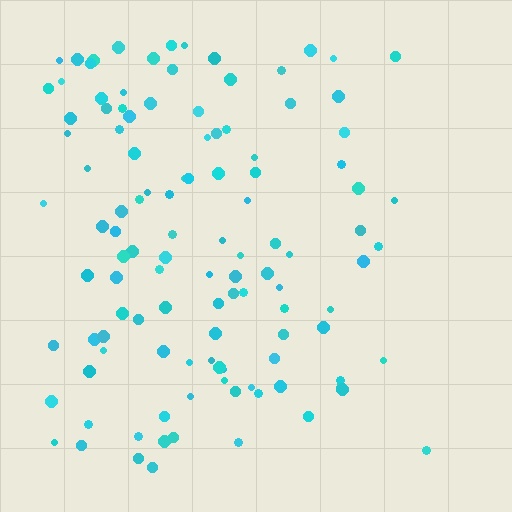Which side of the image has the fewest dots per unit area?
The right.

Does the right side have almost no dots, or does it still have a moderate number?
Still a moderate number, just noticeably fewer than the left.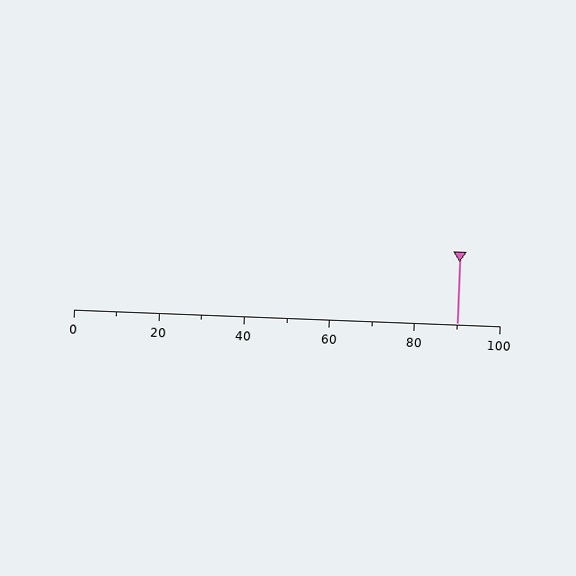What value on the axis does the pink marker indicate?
The marker indicates approximately 90.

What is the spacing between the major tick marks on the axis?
The major ticks are spaced 20 apart.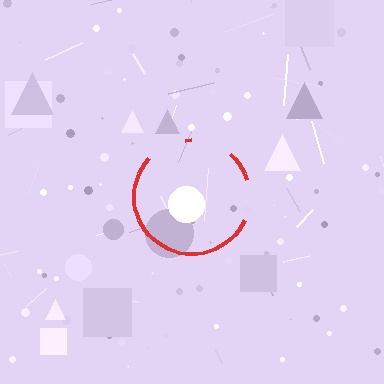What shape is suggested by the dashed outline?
The dashed outline suggests a circle.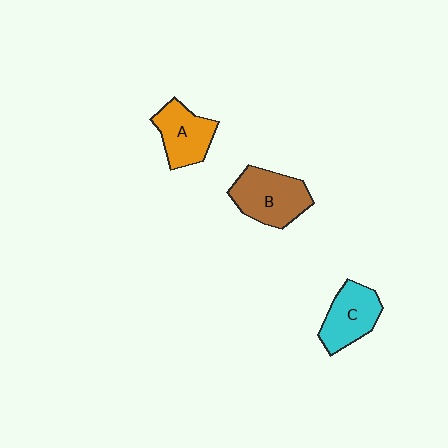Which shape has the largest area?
Shape B (brown).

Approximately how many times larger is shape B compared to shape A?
Approximately 1.3 times.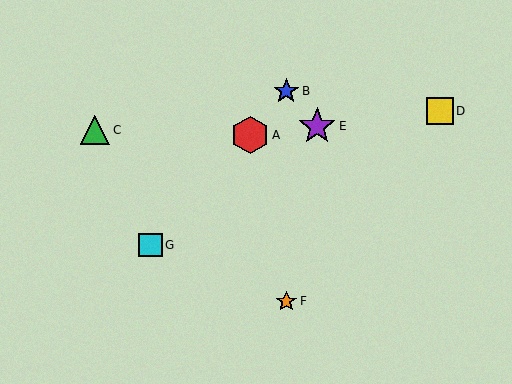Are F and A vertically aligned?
No, F is at x≈286 and A is at x≈250.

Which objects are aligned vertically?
Objects B, F are aligned vertically.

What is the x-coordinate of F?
Object F is at x≈286.